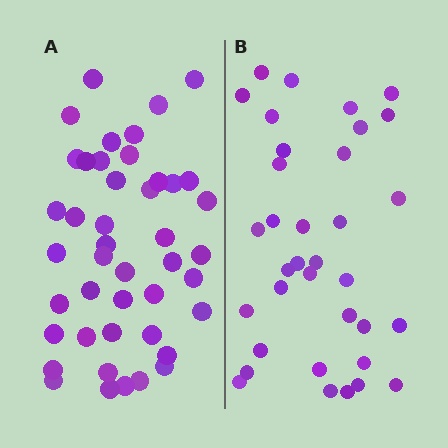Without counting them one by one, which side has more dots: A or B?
Region A (the left region) has more dots.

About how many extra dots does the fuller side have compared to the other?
Region A has roughly 8 or so more dots than region B.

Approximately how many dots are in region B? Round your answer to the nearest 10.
About 40 dots. (The exact count is 35, which rounds to 40.)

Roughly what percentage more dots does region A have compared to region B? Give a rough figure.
About 25% more.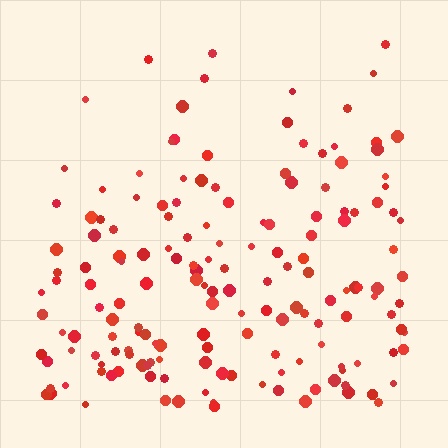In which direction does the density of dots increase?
From top to bottom, with the bottom side densest.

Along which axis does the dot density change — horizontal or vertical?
Vertical.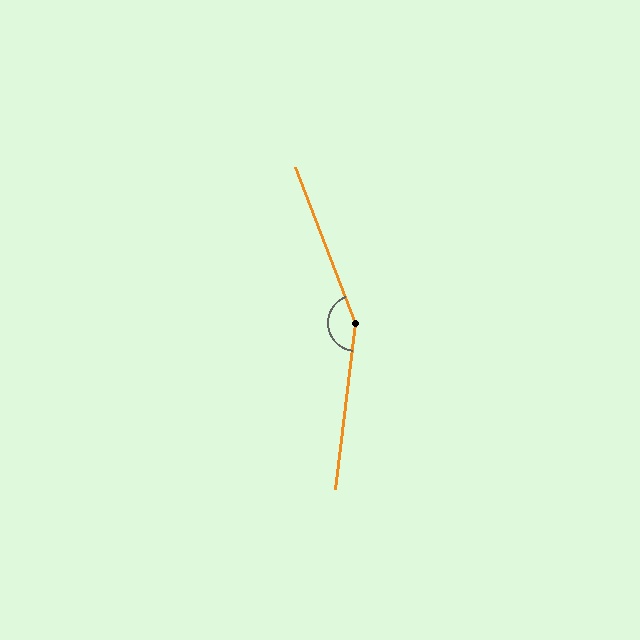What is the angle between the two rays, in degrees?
Approximately 152 degrees.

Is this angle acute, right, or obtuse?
It is obtuse.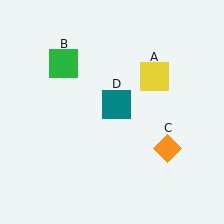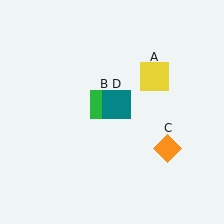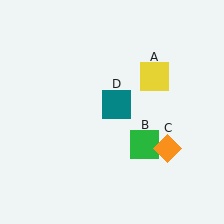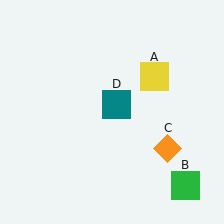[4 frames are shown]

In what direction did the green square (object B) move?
The green square (object B) moved down and to the right.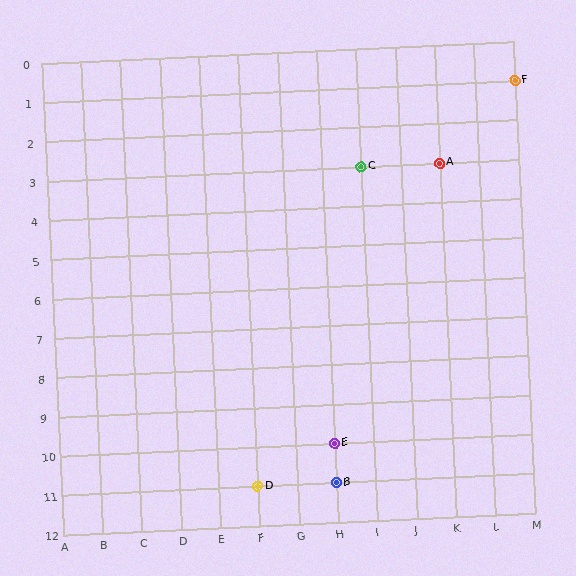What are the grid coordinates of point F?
Point F is at grid coordinates (M, 1).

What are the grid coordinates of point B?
Point B is at grid coordinates (H, 11).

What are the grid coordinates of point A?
Point A is at grid coordinates (K, 3).